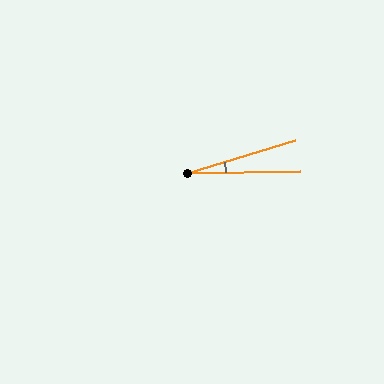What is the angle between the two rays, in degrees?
Approximately 16 degrees.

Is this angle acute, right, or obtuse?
It is acute.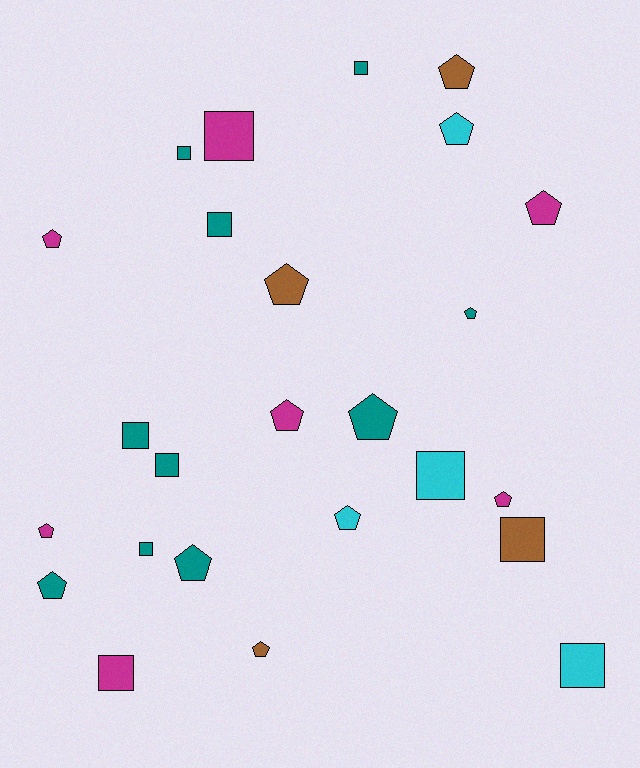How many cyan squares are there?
There are 2 cyan squares.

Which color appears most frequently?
Teal, with 10 objects.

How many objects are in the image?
There are 25 objects.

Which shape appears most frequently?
Pentagon, with 14 objects.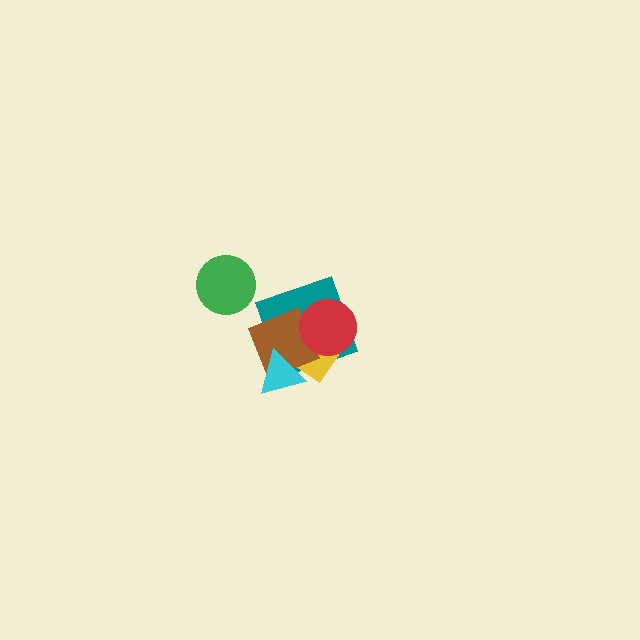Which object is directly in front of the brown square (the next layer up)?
The red circle is directly in front of the brown square.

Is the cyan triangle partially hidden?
No, no other shape covers it.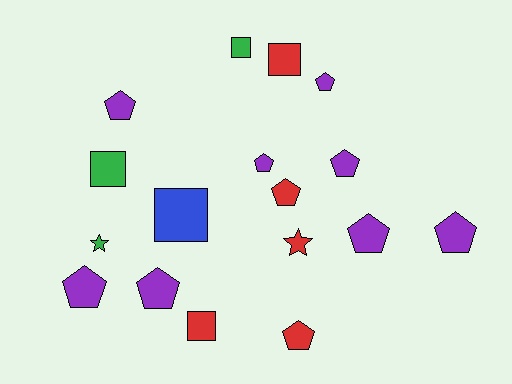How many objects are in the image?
There are 17 objects.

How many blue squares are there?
There is 1 blue square.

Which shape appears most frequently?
Pentagon, with 10 objects.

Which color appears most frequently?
Purple, with 8 objects.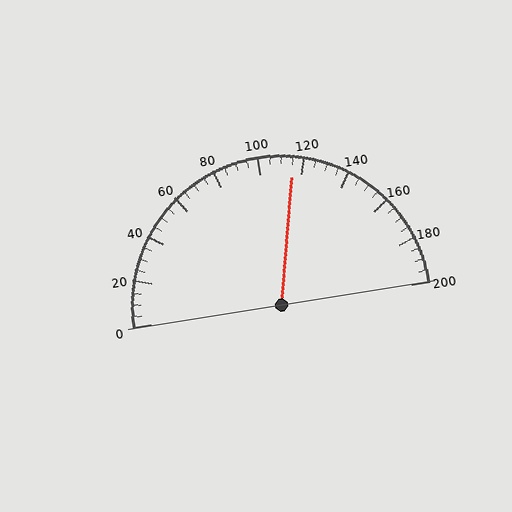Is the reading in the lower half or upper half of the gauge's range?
The reading is in the upper half of the range (0 to 200).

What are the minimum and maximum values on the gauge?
The gauge ranges from 0 to 200.